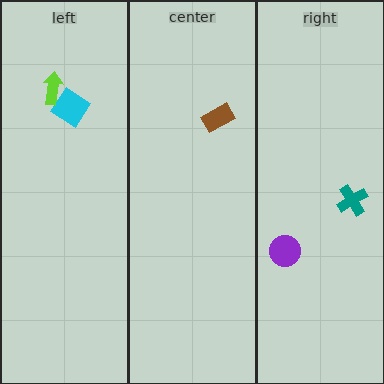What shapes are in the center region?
The brown rectangle.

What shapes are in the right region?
The teal cross, the purple circle.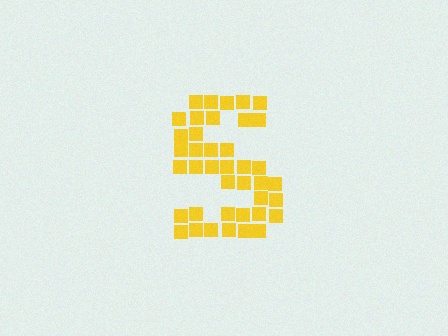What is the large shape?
The large shape is the letter S.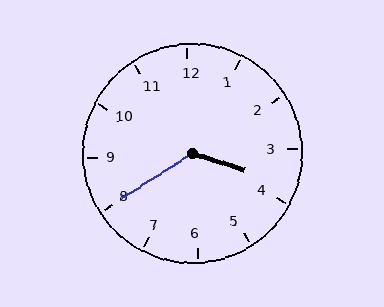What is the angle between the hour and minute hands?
Approximately 130 degrees.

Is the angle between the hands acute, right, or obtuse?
It is obtuse.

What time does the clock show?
3:40.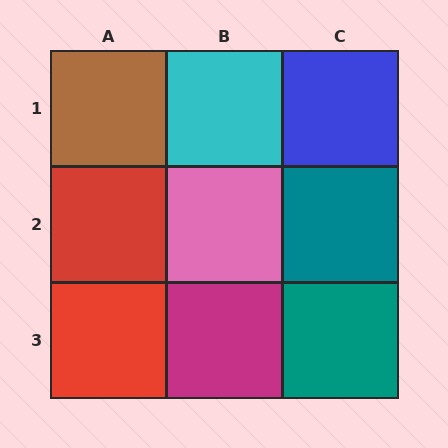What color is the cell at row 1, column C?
Blue.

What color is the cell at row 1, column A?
Brown.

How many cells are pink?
1 cell is pink.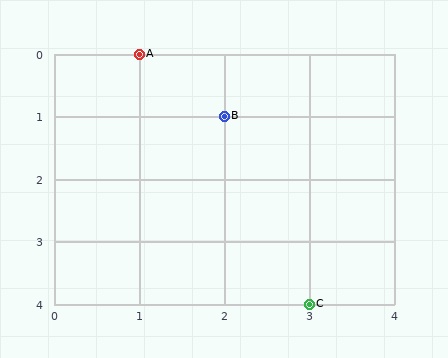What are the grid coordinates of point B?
Point B is at grid coordinates (2, 1).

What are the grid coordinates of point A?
Point A is at grid coordinates (1, 0).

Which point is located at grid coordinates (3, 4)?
Point C is at (3, 4).